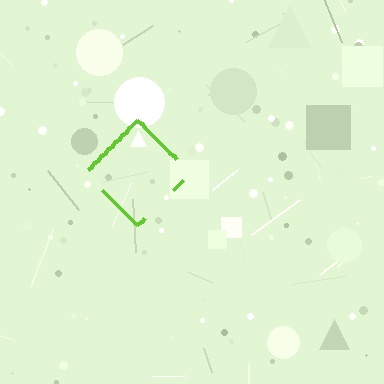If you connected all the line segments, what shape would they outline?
They would outline a diamond.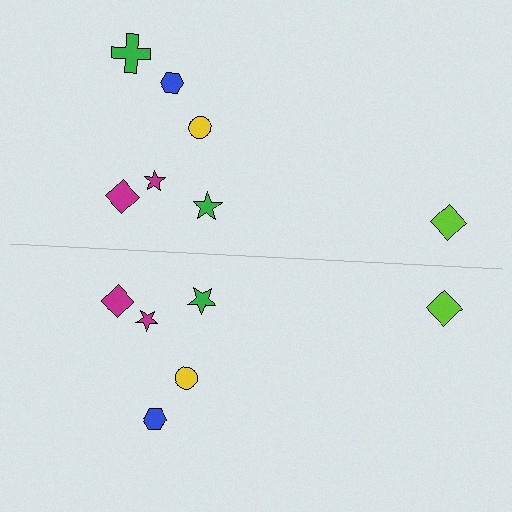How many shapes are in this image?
There are 13 shapes in this image.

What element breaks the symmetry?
A green cross is missing from the bottom side.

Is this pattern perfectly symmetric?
No, the pattern is not perfectly symmetric. A green cross is missing from the bottom side.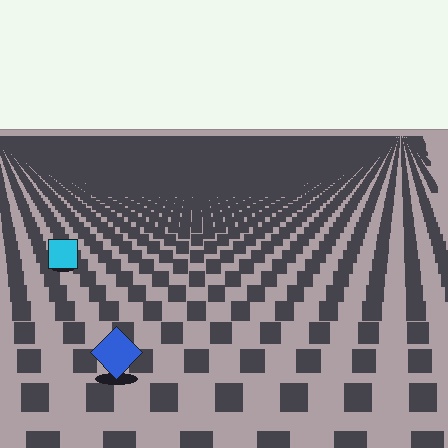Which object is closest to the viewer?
The blue diamond is closest. The texture marks near it are larger and more spread out.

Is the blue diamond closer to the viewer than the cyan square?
Yes. The blue diamond is closer — you can tell from the texture gradient: the ground texture is coarser near it.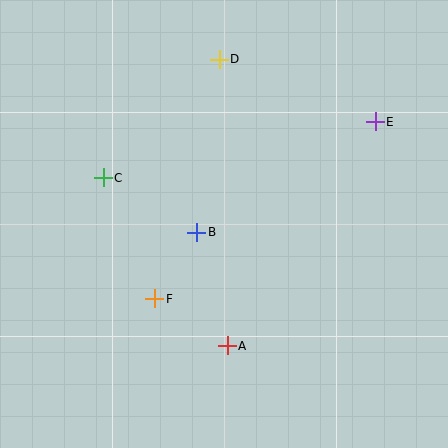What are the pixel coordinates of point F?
Point F is at (155, 299).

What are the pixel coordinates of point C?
Point C is at (103, 178).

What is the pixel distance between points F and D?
The distance between F and D is 248 pixels.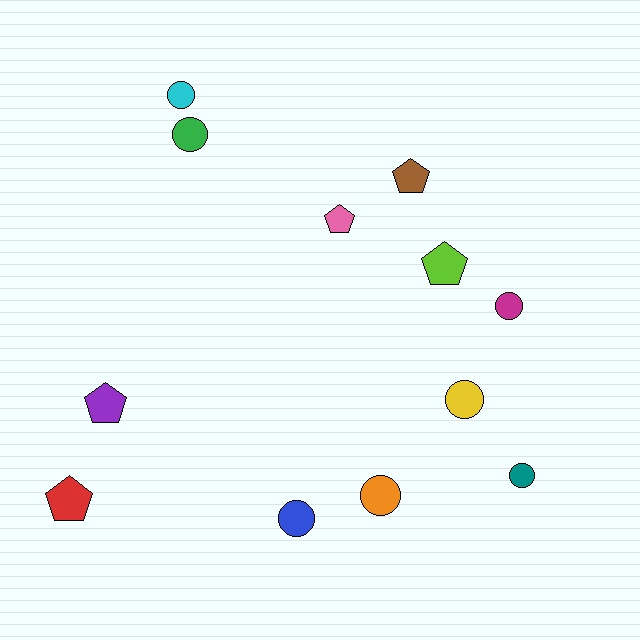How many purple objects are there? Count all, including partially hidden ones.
There is 1 purple object.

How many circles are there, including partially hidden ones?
There are 7 circles.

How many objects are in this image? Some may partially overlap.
There are 12 objects.